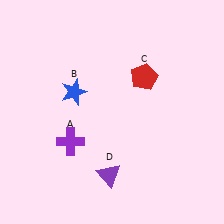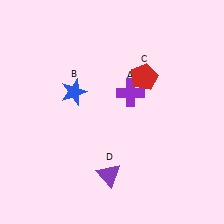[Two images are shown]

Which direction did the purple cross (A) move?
The purple cross (A) moved right.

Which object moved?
The purple cross (A) moved right.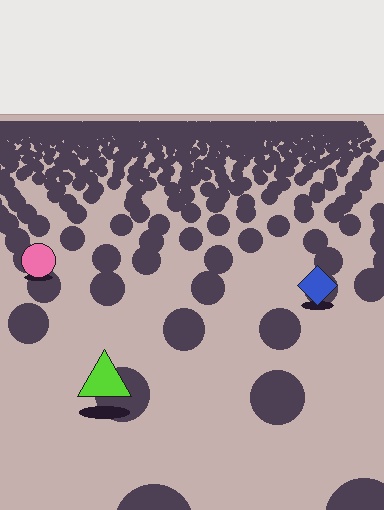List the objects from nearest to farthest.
From nearest to farthest: the lime triangle, the blue diamond, the pink circle.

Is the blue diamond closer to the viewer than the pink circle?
Yes. The blue diamond is closer — you can tell from the texture gradient: the ground texture is coarser near it.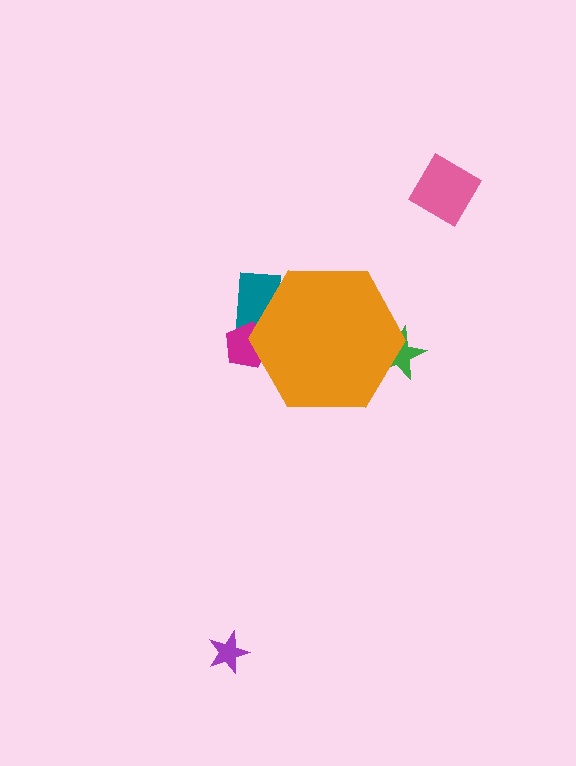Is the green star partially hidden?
Yes, the green star is partially hidden behind the orange hexagon.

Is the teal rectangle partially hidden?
Yes, the teal rectangle is partially hidden behind the orange hexagon.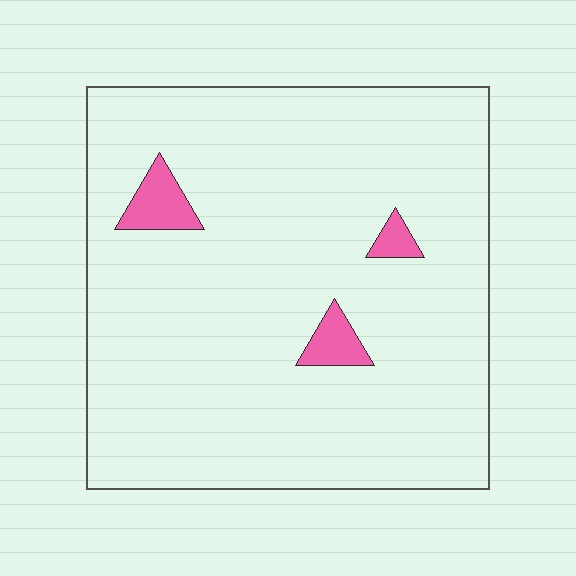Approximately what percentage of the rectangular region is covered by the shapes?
Approximately 5%.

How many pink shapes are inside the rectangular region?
3.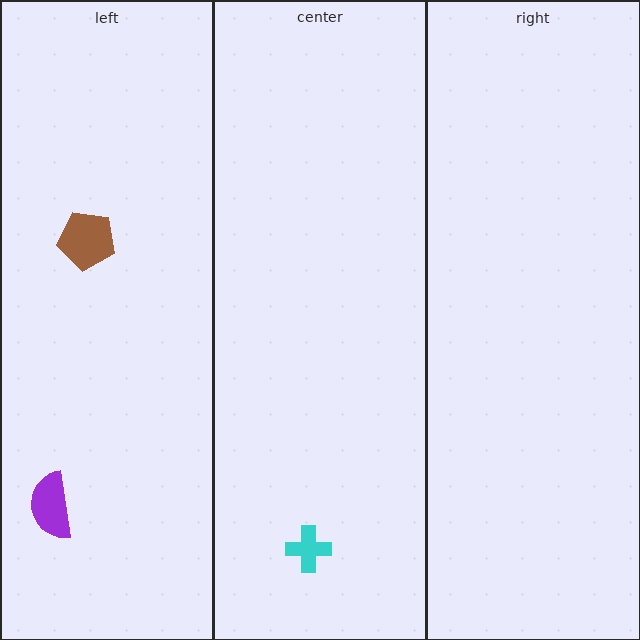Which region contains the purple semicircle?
The left region.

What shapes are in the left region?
The brown pentagon, the purple semicircle.